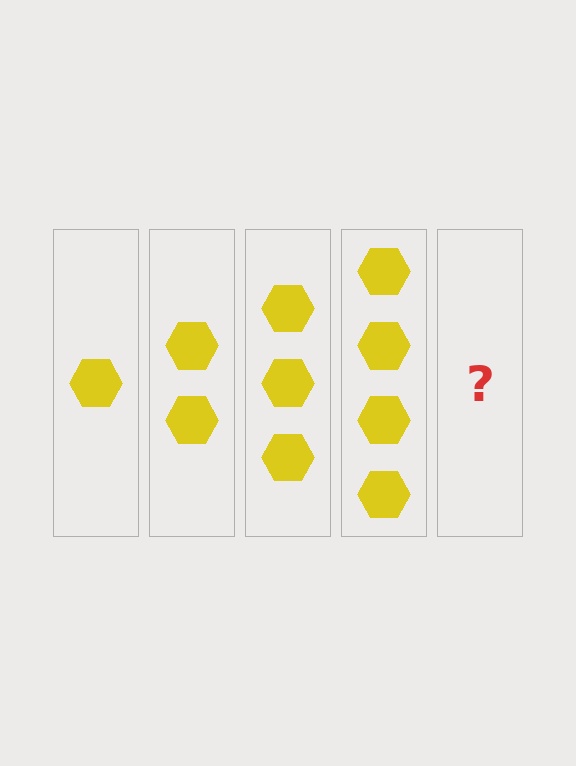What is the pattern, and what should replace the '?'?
The pattern is that each step adds one more hexagon. The '?' should be 5 hexagons.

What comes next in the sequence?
The next element should be 5 hexagons.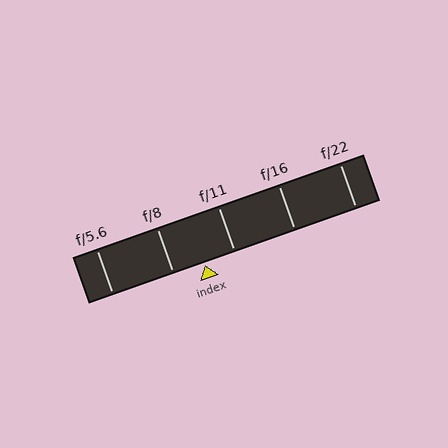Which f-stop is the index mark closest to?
The index mark is closest to f/11.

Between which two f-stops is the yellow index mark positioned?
The index mark is between f/8 and f/11.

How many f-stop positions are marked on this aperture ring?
There are 5 f-stop positions marked.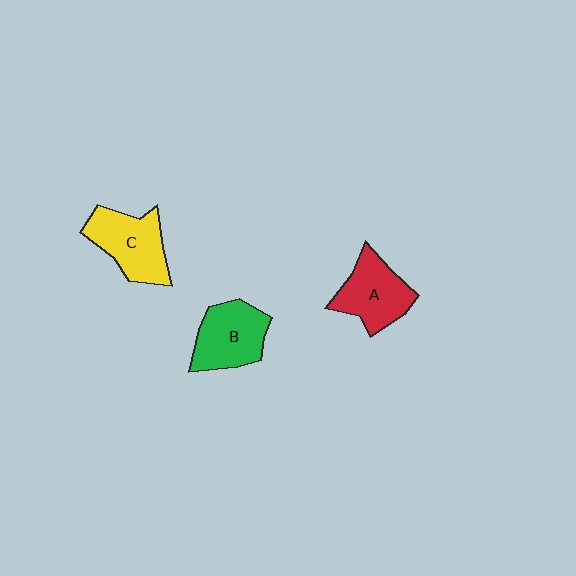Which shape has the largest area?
Shape C (yellow).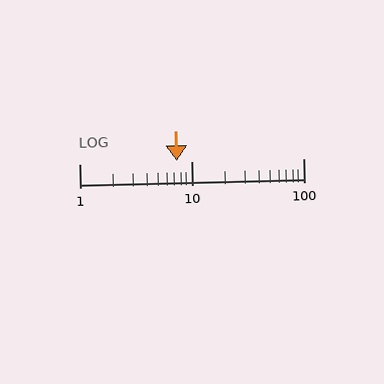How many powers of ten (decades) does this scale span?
The scale spans 2 decades, from 1 to 100.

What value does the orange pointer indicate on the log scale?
The pointer indicates approximately 7.4.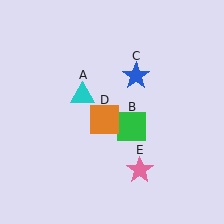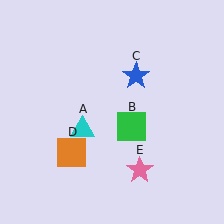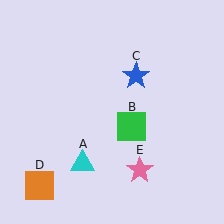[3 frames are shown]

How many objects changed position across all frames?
2 objects changed position: cyan triangle (object A), orange square (object D).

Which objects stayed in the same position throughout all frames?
Green square (object B) and blue star (object C) and pink star (object E) remained stationary.